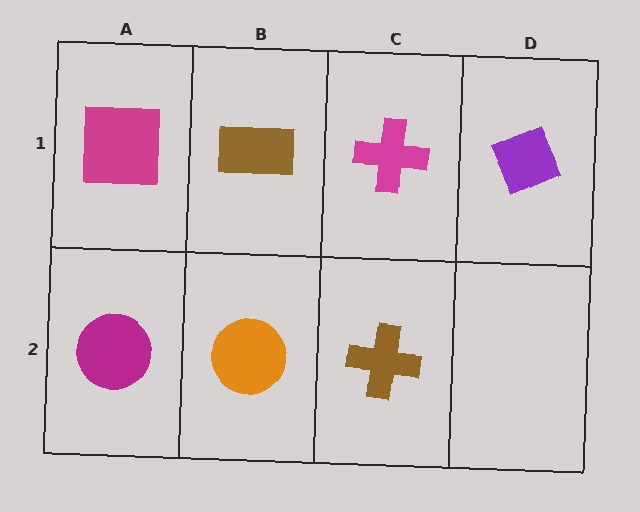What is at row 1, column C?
A magenta cross.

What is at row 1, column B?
A brown rectangle.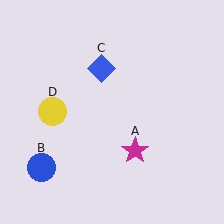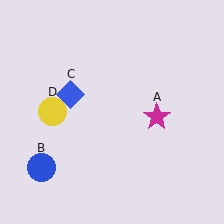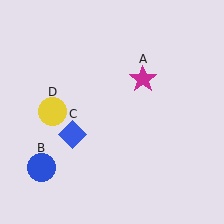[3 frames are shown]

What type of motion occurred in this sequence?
The magenta star (object A), blue diamond (object C) rotated counterclockwise around the center of the scene.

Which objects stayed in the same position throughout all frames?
Blue circle (object B) and yellow circle (object D) remained stationary.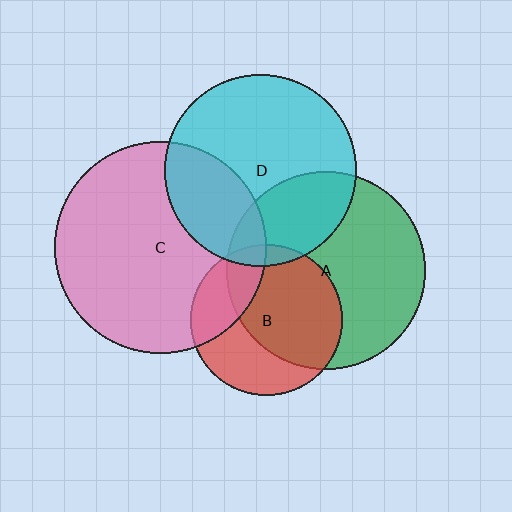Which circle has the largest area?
Circle C (pink).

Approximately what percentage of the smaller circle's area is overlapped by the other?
Approximately 10%.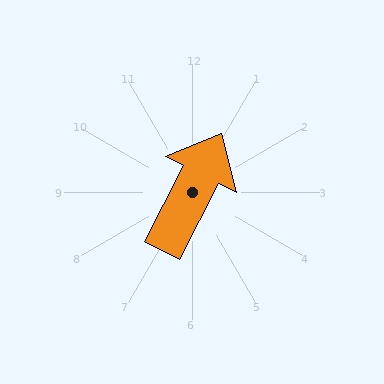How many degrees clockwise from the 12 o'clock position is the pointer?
Approximately 27 degrees.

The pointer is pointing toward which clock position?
Roughly 1 o'clock.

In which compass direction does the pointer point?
Northeast.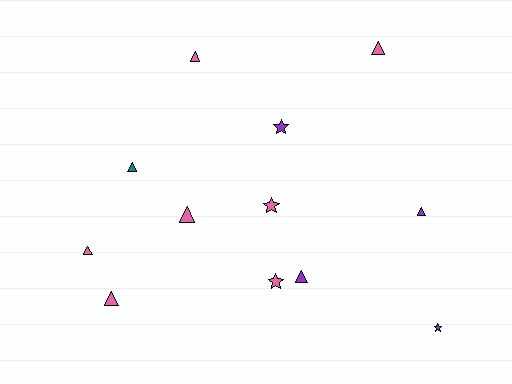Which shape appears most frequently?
Triangle, with 8 objects.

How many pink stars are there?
There are 2 pink stars.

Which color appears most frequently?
Pink, with 7 objects.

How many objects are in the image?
There are 12 objects.